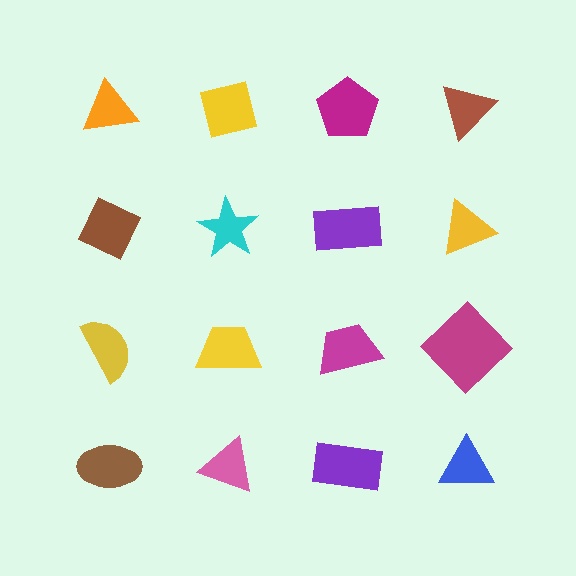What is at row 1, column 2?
A yellow square.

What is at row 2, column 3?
A purple rectangle.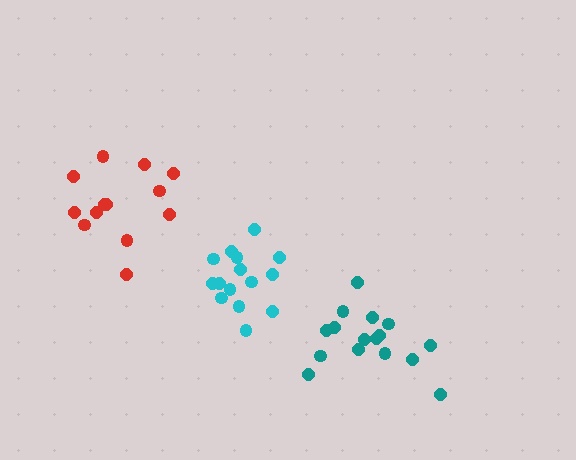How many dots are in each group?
Group 1: 15 dots, Group 2: 13 dots, Group 3: 16 dots (44 total).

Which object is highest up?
The red cluster is topmost.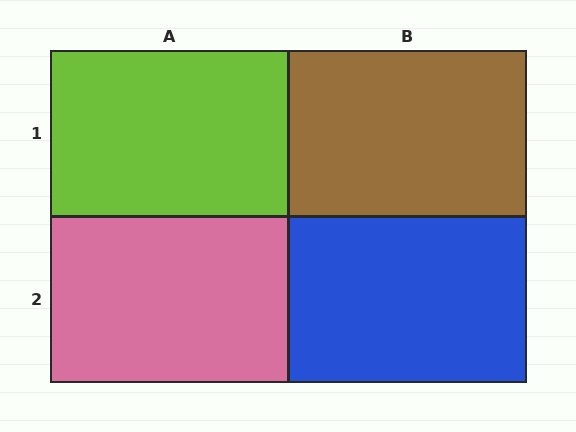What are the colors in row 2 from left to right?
Pink, blue.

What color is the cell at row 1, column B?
Brown.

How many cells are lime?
1 cell is lime.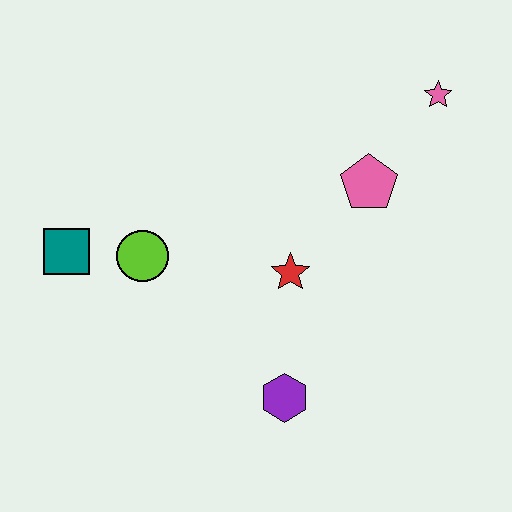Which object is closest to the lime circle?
The teal square is closest to the lime circle.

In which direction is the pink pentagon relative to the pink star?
The pink pentagon is below the pink star.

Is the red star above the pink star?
No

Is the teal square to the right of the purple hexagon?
No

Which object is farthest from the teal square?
The pink star is farthest from the teal square.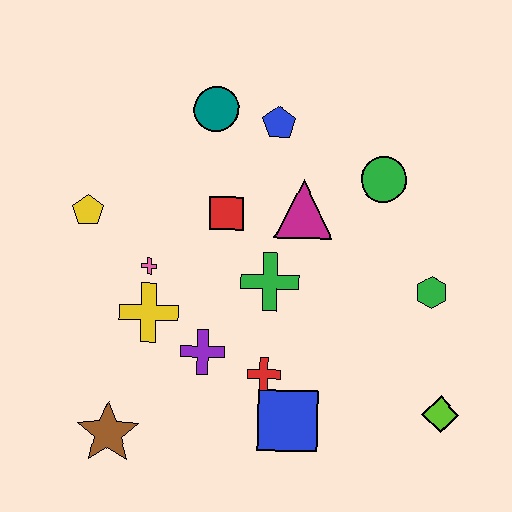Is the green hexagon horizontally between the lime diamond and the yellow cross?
Yes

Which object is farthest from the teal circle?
The lime diamond is farthest from the teal circle.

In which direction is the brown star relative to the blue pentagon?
The brown star is below the blue pentagon.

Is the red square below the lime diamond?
No